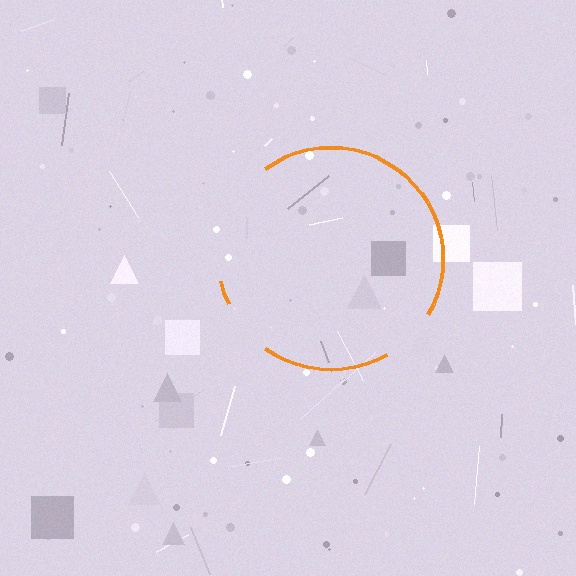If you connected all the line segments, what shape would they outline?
They would outline a circle.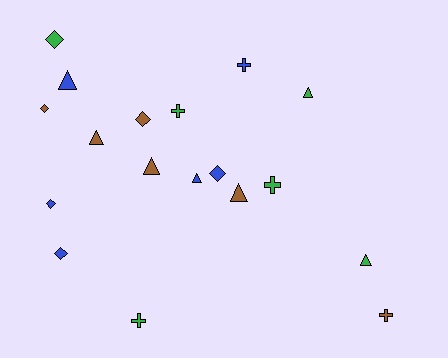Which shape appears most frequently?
Triangle, with 7 objects.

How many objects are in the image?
There are 18 objects.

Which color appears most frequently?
Green, with 6 objects.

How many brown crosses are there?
There is 1 brown cross.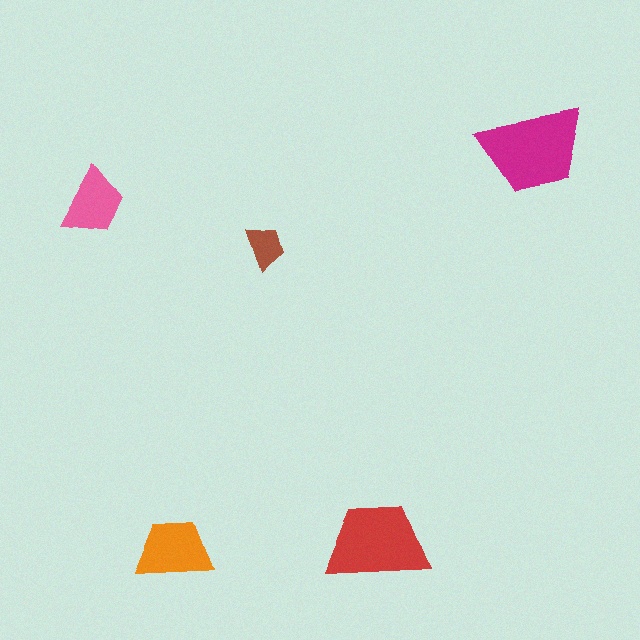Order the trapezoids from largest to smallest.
the magenta one, the red one, the orange one, the pink one, the brown one.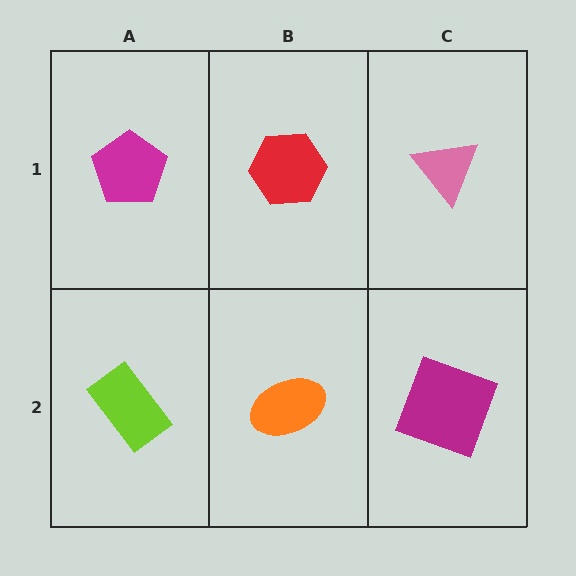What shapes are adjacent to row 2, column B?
A red hexagon (row 1, column B), a lime rectangle (row 2, column A), a magenta square (row 2, column C).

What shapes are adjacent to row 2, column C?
A pink triangle (row 1, column C), an orange ellipse (row 2, column B).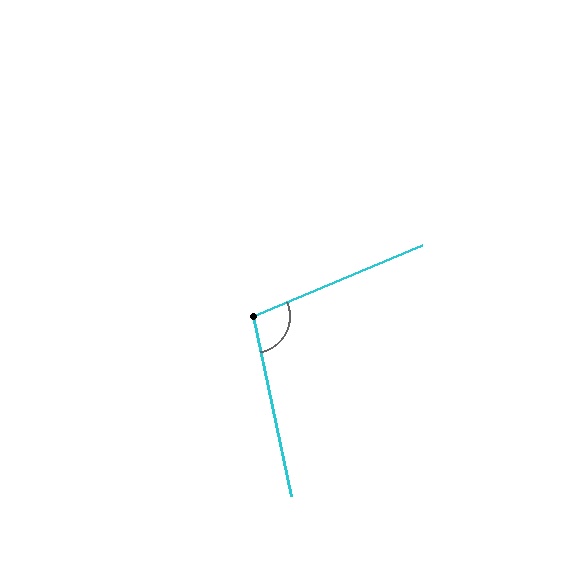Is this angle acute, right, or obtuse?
It is obtuse.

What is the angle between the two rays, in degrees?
Approximately 101 degrees.